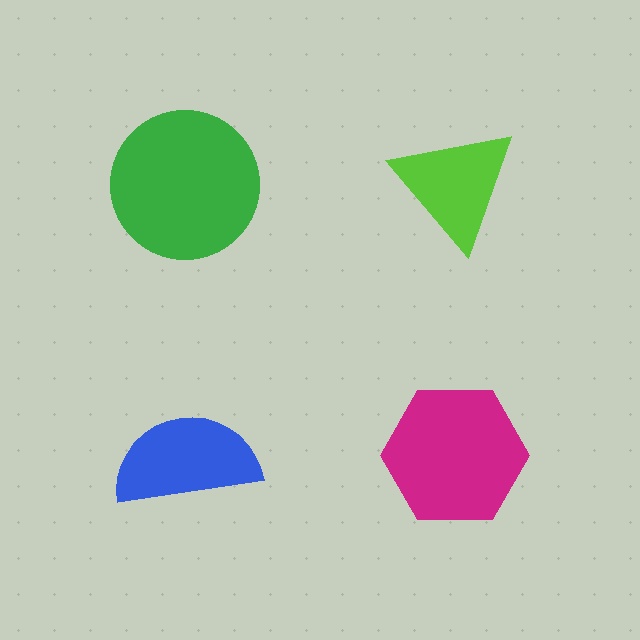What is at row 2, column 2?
A magenta hexagon.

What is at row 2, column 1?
A blue semicircle.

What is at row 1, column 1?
A green circle.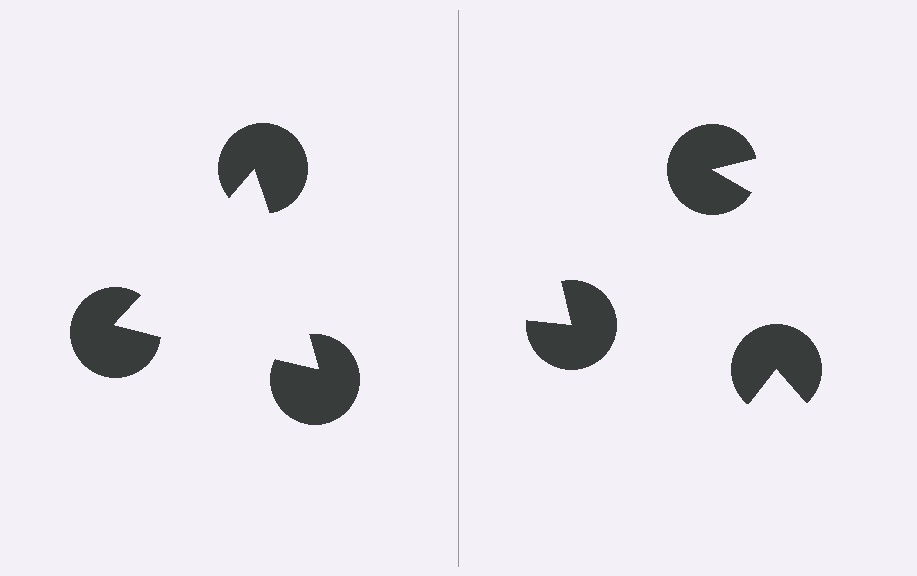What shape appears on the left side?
An illusory triangle.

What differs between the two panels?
The pac-man discs are positioned identically on both sides; only the wedge orientations differ. On the left they align to a triangle; on the right they are misaligned.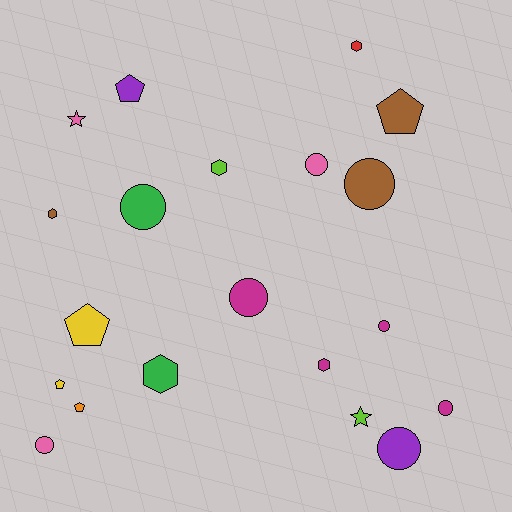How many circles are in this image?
There are 8 circles.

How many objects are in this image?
There are 20 objects.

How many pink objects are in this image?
There are 3 pink objects.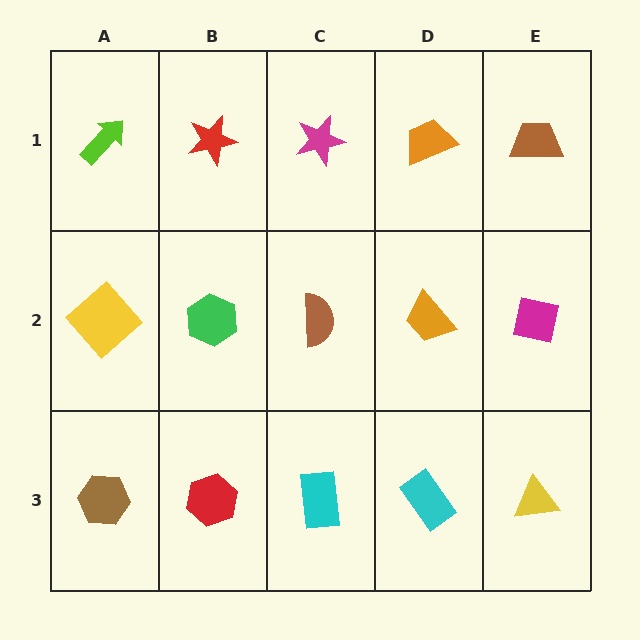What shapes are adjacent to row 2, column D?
An orange trapezoid (row 1, column D), a cyan rectangle (row 3, column D), a brown semicircle (row 2, column C), a magenta square (row 2, column E).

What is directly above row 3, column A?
A yellow diamond.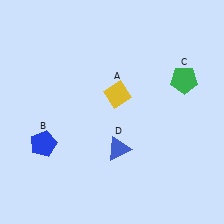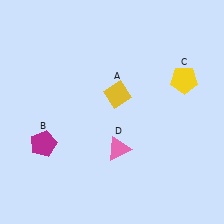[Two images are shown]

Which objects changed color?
B changed from blue to magenta. C changed from green to yellow. D changed from blue to pink.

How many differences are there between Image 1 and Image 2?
There are 3 differences between the two images.